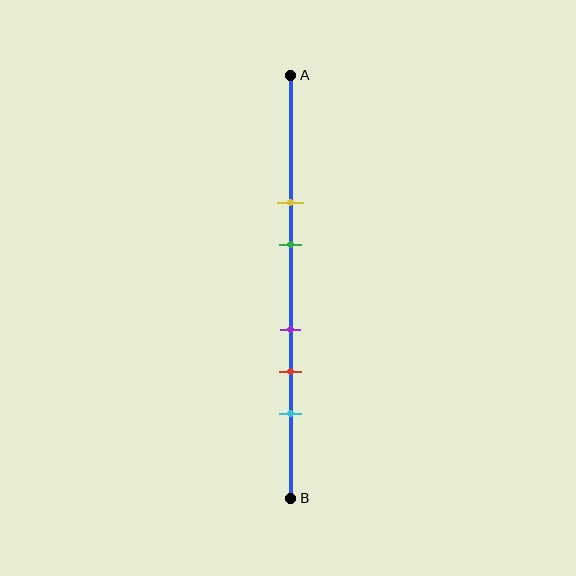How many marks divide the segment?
There are 5 marks dividing the segment.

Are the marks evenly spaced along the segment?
No, the marks are not evenly spaced.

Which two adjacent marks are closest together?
The purple and red marks are the closest adjacent pair.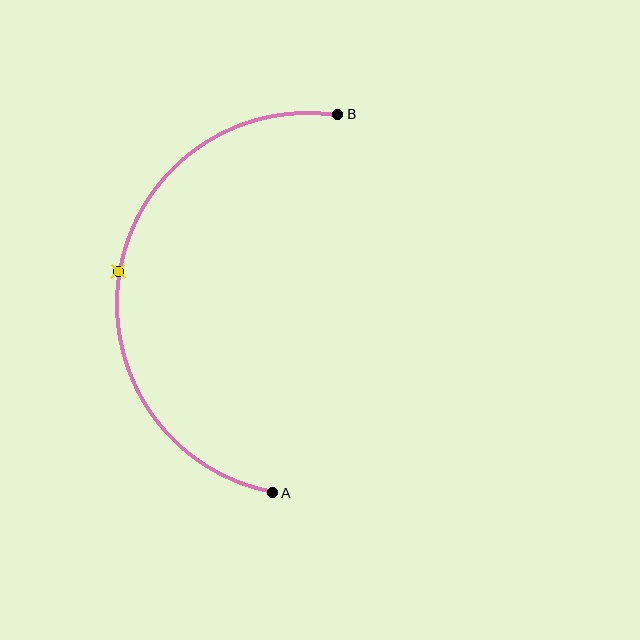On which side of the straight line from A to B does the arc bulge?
The arc bulges to the left of the straight line connecting A and B.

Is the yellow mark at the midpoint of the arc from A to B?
Yes. The yellow mark lies on the arc at equal arc-length from both A and B — it is the arc midpoint.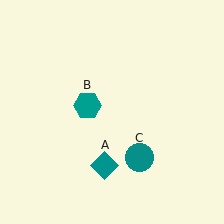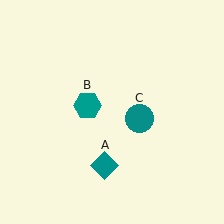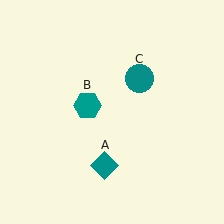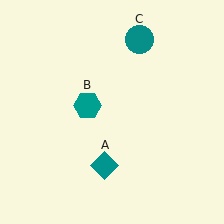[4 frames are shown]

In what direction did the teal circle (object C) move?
The teal circle (object C) moved up.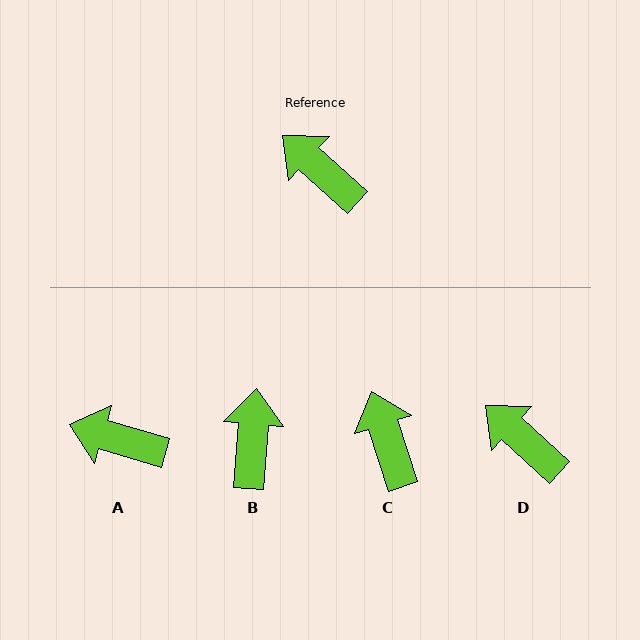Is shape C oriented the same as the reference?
No, it is off by about 30 degrees.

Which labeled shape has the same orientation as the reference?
D.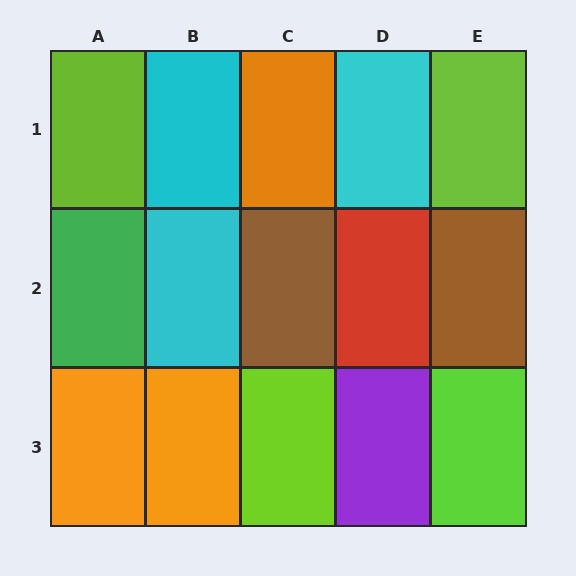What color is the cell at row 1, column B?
Cyan.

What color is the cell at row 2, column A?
Green.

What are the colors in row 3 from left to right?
Orange, orange, lime, purple, lime.